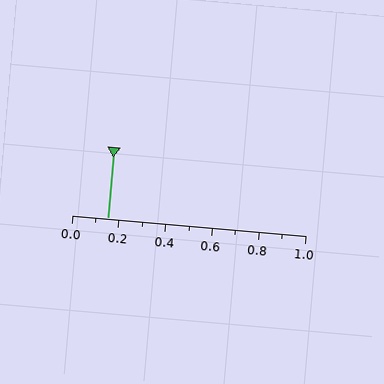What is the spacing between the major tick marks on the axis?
The major ticks are spaced 0.2 apart.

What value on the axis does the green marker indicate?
The marker indicates approximately 0.15.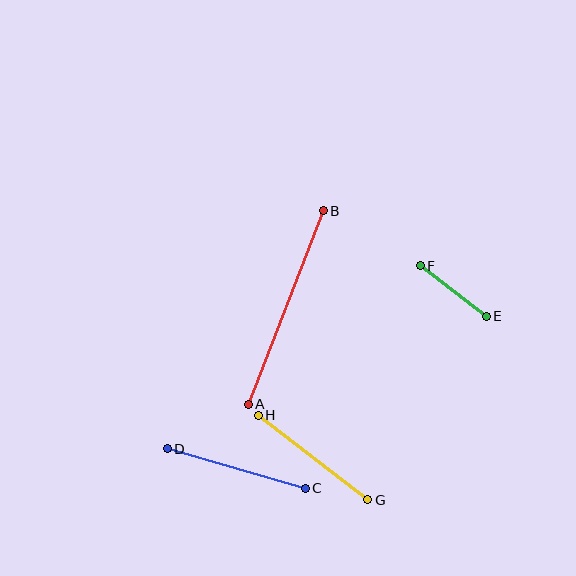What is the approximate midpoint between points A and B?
The midpoint is at approximately (286, 308) pixels.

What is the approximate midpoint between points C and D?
The midpoint is at approximately (236, 469) pixels.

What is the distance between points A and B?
The distance is approximately 208 pixels.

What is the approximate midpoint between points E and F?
The midpoint is at approximately (453, 291) pixels.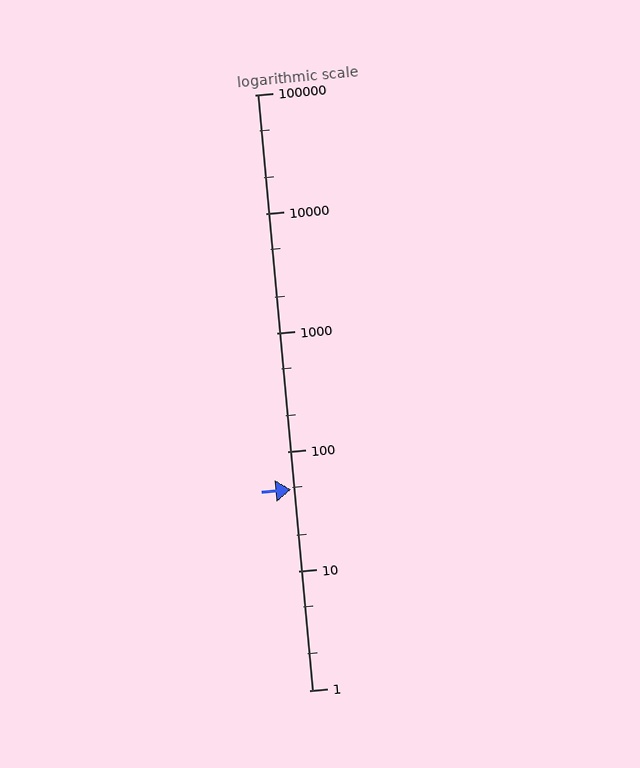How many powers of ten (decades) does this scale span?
The scale spans 5 decades, from 1 to 100000.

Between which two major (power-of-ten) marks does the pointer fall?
The pointer is between 10 and 100.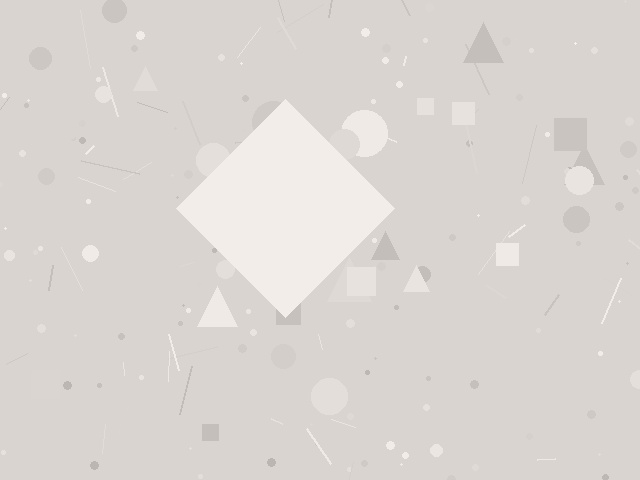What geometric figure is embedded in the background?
A diamond is embedded in the background.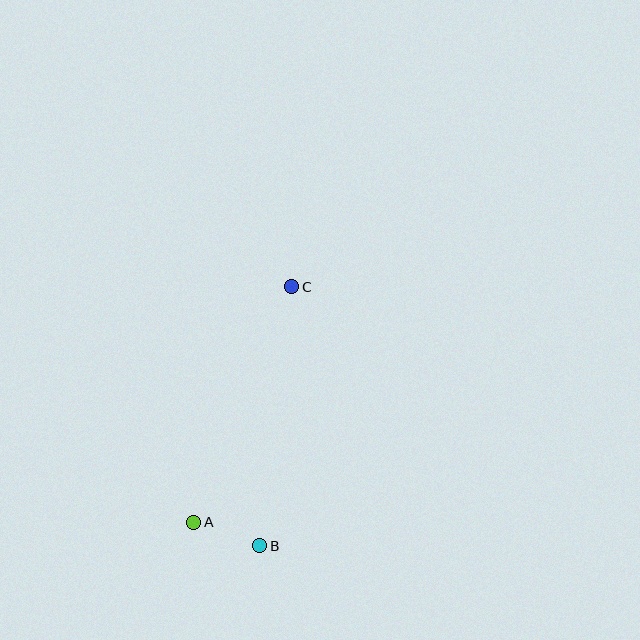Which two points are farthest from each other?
Points B and C are farthest from each other.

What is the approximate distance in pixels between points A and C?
The distance between A and C is approximately 255 pixels.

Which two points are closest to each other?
Points A and B are closest to each other.